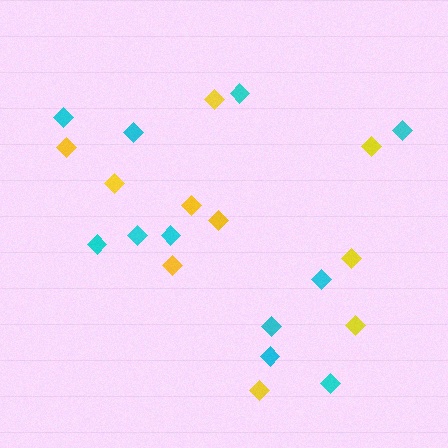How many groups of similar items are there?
There are 2 groups: one group of yellow diamonds (10) and one group of cyan diamonds (11).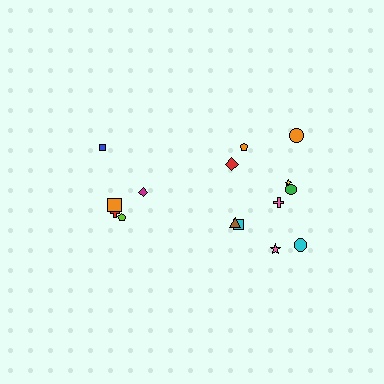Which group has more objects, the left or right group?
The right group.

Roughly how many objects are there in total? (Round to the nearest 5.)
Roughly 15 objects in total.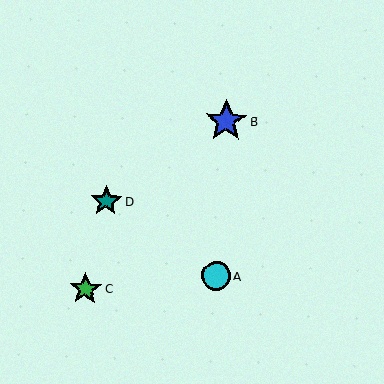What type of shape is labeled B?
Shape B is a blue star.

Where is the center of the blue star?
The center of the blue star is at (226, 121).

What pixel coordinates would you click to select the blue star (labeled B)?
Click at (226, 121) to select the blue star B.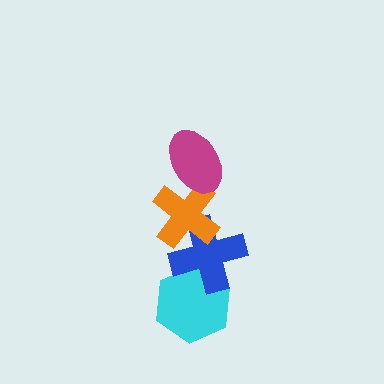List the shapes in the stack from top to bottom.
From top to bottom: the magenta ellipse, the orange cross, the blue cross, the cyan hexagon.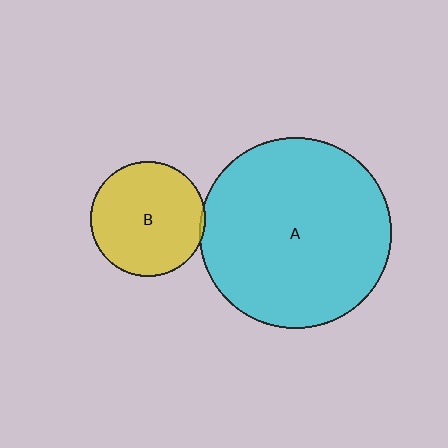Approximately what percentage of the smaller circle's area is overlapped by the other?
Approximately 5%.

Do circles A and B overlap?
Yes.